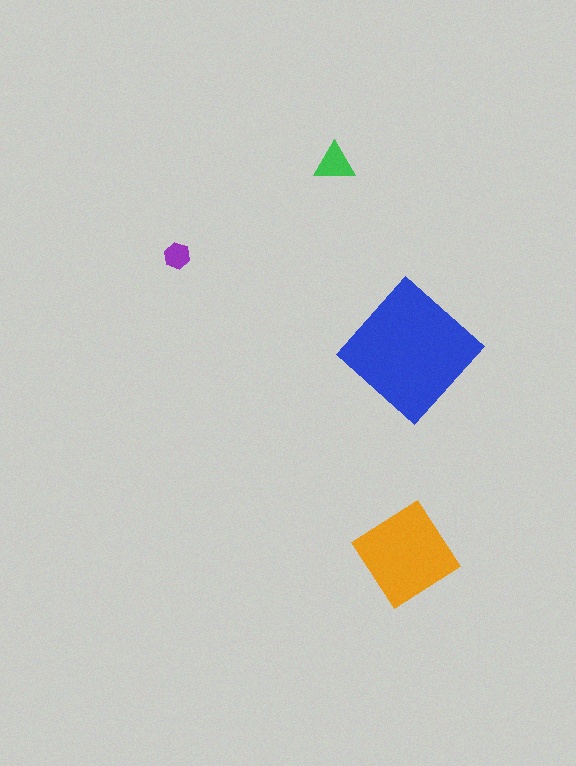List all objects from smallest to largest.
The purple hexagon, the green triangle, the orange diamond, the blue diamond.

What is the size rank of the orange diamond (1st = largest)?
2nd.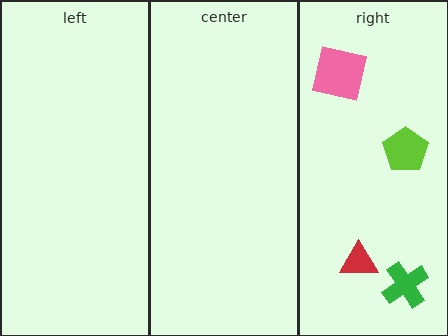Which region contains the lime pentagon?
The right region.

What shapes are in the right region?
The red triangle, the lime pentagon, the green cross, the pink square.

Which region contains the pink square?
The right region.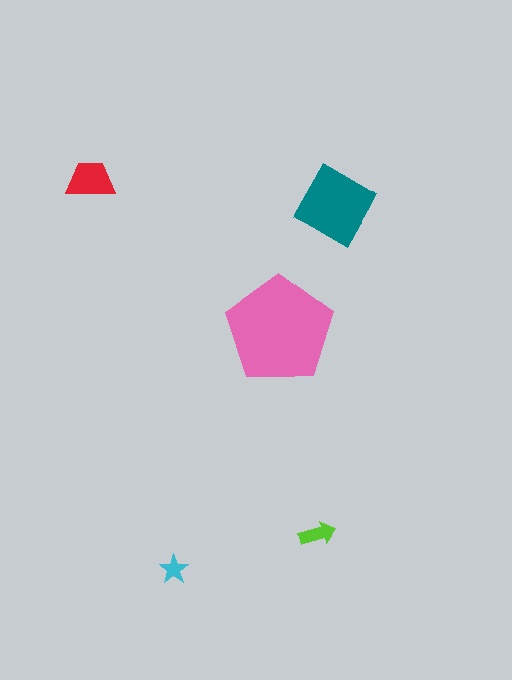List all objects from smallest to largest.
The cyan star, the lime arrow, the red trapezoid, the teal square, the pink pentagon.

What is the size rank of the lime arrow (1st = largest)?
4th.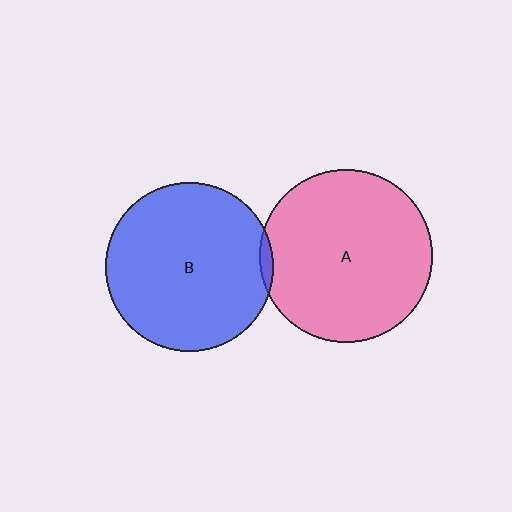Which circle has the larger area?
Circle A (pink).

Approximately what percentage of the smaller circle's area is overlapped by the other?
Approximately 5%.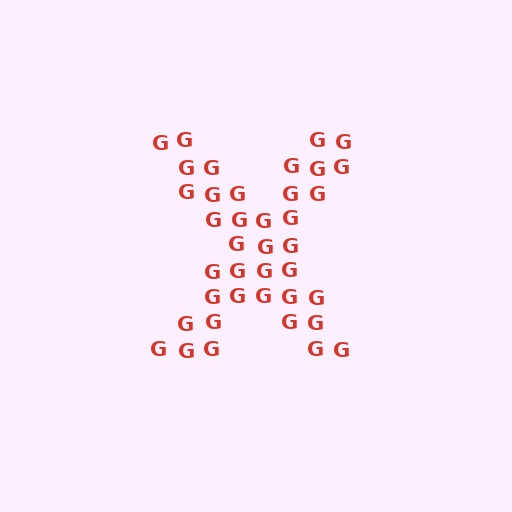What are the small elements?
The small elements are letter G's.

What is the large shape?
The large shape is the letter X.